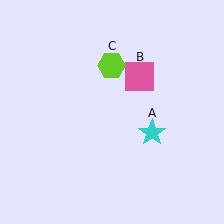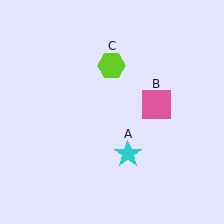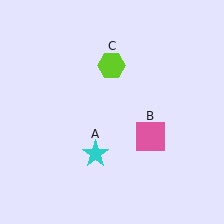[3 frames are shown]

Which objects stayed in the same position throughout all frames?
Lime hexagon (object C) remained stationary.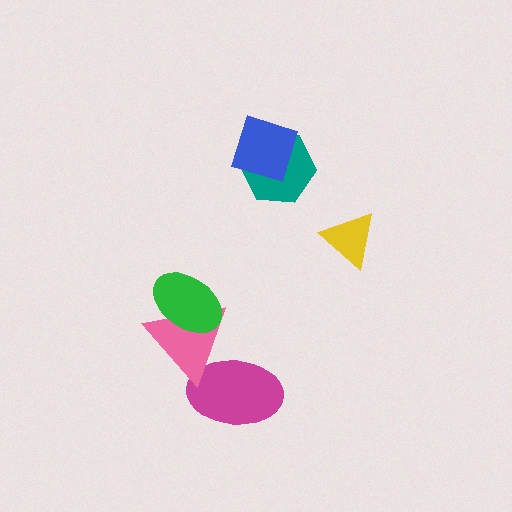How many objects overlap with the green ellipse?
1 object overlaps with the green ellipse.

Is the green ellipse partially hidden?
No, no other shape covers it.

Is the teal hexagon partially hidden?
Yes, it is partially covered by another shape.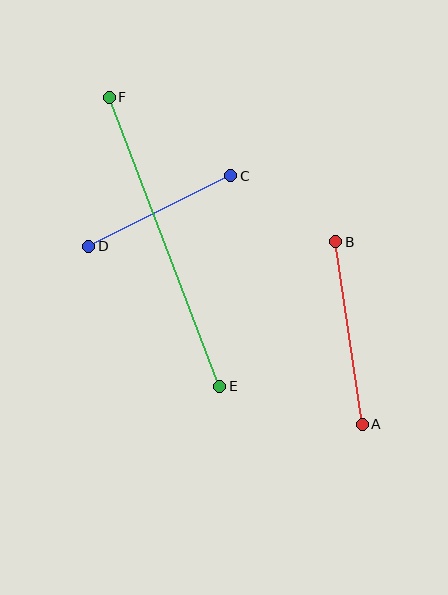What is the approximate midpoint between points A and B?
The midpoint is at approximately (349, 333) pixels.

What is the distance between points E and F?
The distance is approximately 309 pixels.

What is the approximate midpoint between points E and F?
The midpoint is at approximately (165, 242) pixels.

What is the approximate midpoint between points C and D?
The midpoint is at approximately (160, 211) pixels.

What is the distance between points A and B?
The distance is approximately 185 pixels.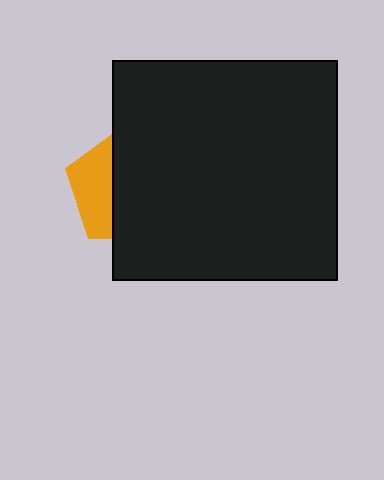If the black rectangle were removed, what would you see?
You would see the complete orange pentagon.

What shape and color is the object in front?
The object in front is a black rectangle.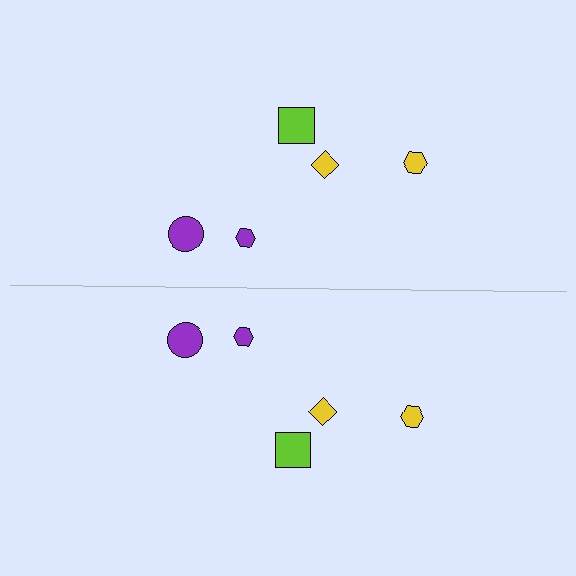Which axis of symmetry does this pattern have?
The pattern has a horizontal axis of symmetry running through the center of the image.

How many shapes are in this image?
There are 10 shapes in this image.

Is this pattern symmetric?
Yes, this pattern has bilateral (reflection) symmetry.